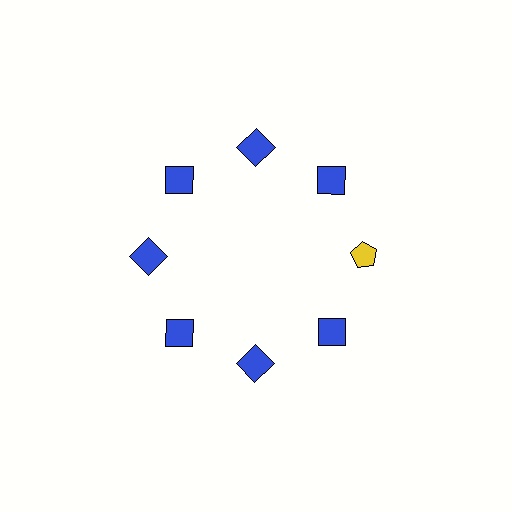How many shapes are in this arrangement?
There are 8 shapes arranged in a ring pattern.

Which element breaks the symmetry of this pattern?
The yellow pentagon at roughly the 3 o'clock position breaks the symmetry. All other shapes are blue squares.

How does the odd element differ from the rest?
It differs in both color (yellow instead of blue) and shape (pentagon instead of square).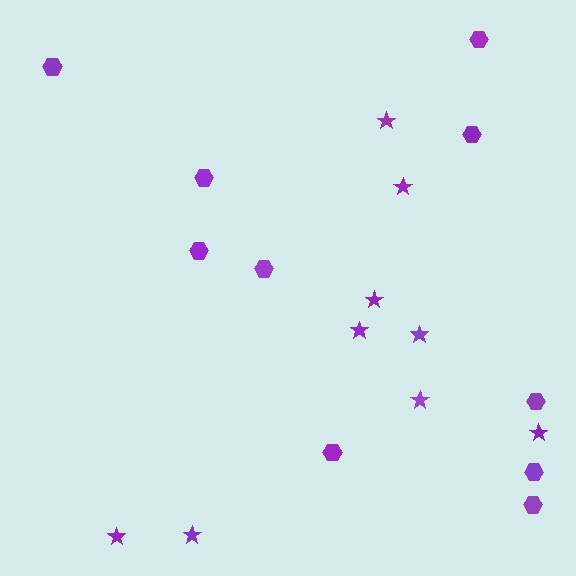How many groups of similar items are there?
There are 2 groups: one group of hexagons (10) and one group of stars (9).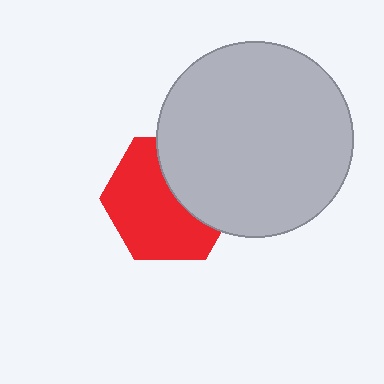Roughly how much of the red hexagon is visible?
About half of it is visible (roughly 62%).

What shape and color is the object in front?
The object in front is a light gray circle.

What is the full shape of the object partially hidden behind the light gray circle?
The partially hidden object is a red hexagon.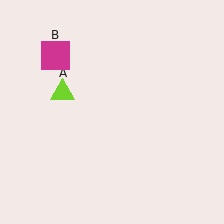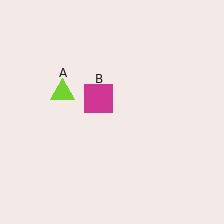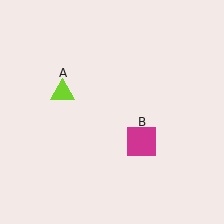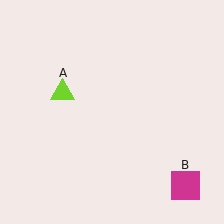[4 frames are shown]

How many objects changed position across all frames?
1 object changed position: magenta square (object B).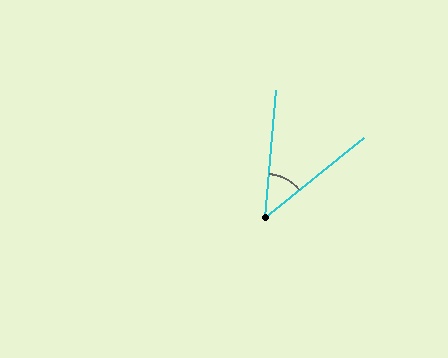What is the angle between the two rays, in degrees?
Approximately 46 degrees.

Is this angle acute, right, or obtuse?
It is acute.